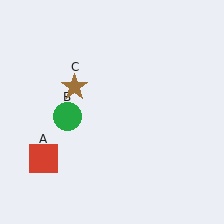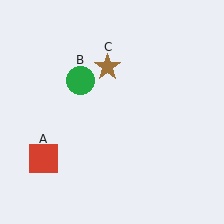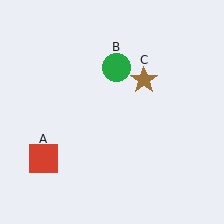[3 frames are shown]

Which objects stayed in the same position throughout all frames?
Red square (object A) remained stationary.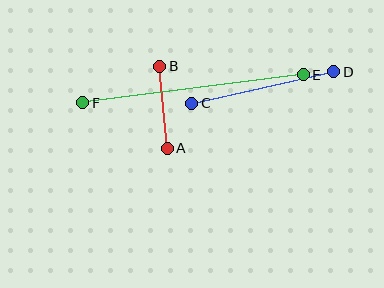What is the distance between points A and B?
The distance is approximately 82 pixels.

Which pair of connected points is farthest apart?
Points E and F are farthest apart.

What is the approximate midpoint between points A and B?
The midpoint is at approximately (163, 107) pixels.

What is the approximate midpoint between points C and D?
The midpoint is at approximately (263, 88) pixels.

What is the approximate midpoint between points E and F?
The midpoint is at approximately (193, 89) pixels.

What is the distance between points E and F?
The distance is approximately 222 pixels.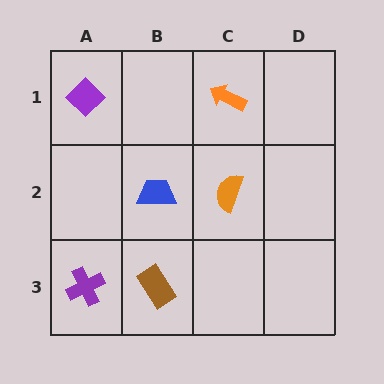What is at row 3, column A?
A purple cross.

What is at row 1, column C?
An orange arrow.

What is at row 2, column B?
A blue trapezoid.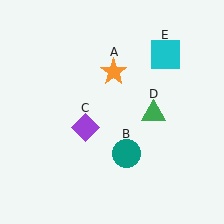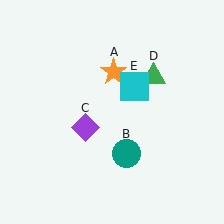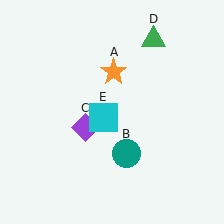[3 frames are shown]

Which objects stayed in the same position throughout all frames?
Orange star (object A) and teal circle (object B) and purple diamond (object C) remained stationary.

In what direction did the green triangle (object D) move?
The green triangle (object D) moved up.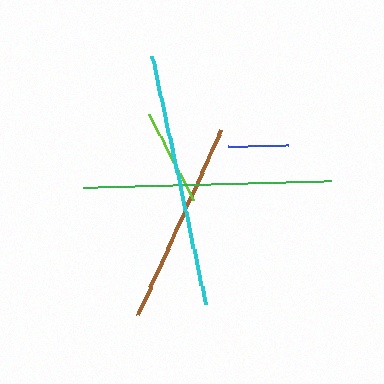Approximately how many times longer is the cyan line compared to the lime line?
The cyan line is approximately 2.6 times the length of the lime line.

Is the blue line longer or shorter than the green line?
The green line is longer than the blue line.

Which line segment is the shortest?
The blue line is the shortest at approximately 60 pixels.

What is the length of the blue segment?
The blue segment is approximately 60 pixels long.